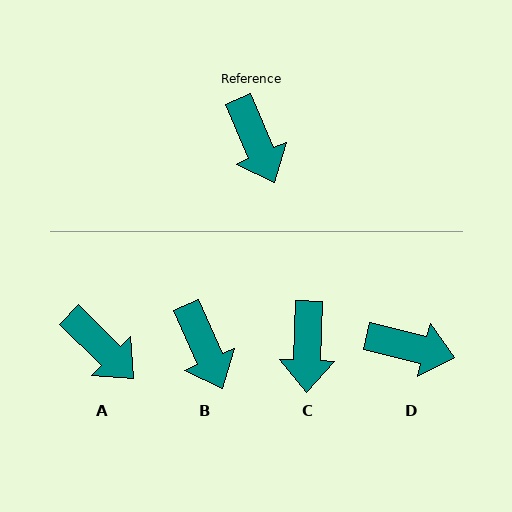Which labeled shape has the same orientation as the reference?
B.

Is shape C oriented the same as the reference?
No, it is off by about 25 degrees.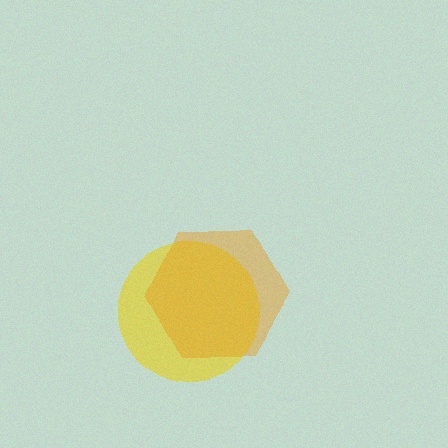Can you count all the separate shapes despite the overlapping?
Yes, there are 2 separate shapes.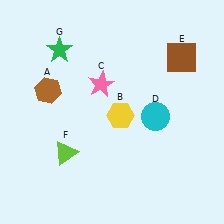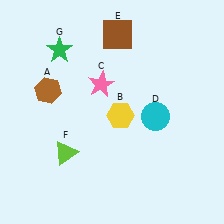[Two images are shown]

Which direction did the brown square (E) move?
The brown square (E) moved left.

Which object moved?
The brown square (E) moved left.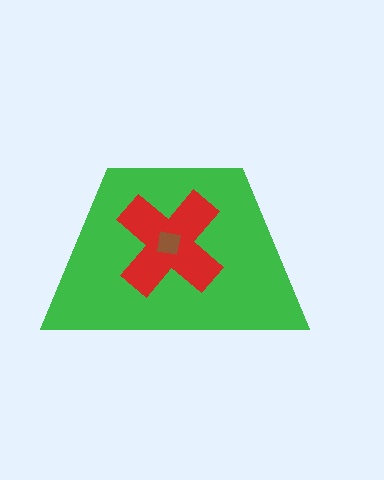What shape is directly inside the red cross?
The brown square.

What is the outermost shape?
The green trapezoid.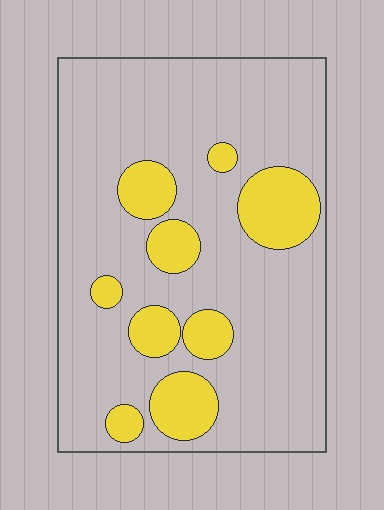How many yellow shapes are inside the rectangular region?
9.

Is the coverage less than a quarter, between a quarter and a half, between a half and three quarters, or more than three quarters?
Less than a quarter.